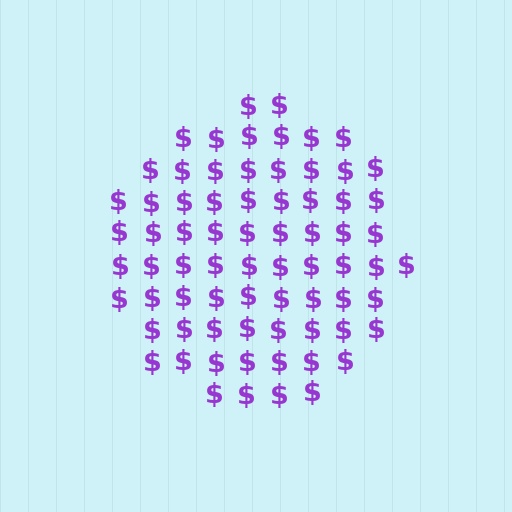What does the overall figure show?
The overall figure shows a circle.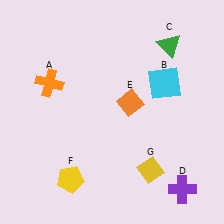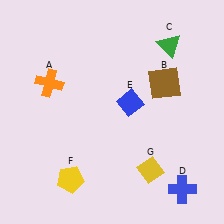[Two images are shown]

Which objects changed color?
B changed from cyan to brown. D changed from purple to blue. E changed from orange to blue.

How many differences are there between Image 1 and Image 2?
There are 3 differences between the two images.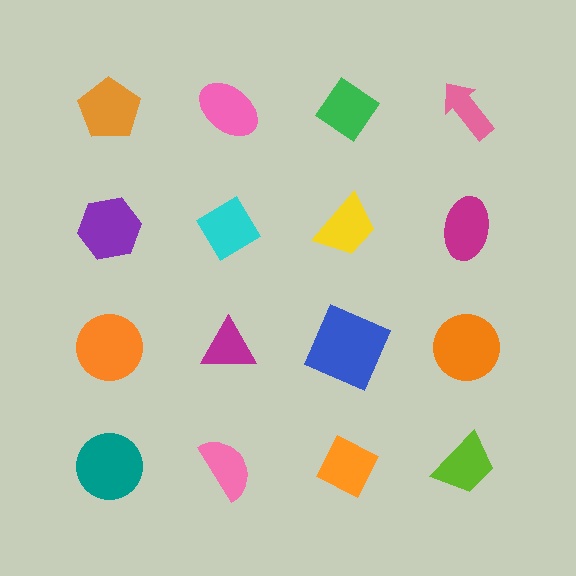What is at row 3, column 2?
A magenta triangle.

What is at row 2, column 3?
A yellow trapezoid.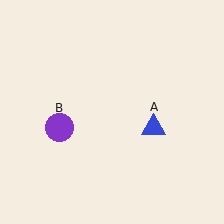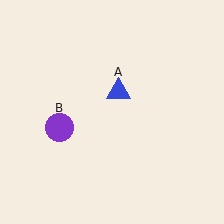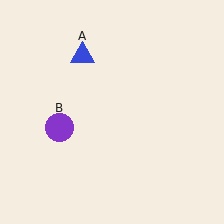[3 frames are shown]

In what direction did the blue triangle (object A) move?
The blue triangle (object A) moved up and to the left.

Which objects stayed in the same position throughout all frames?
Purple circle (object B) remained stationary.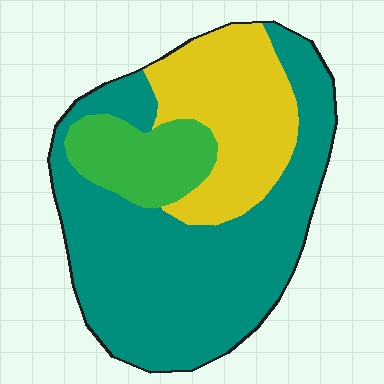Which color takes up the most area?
Teal, at roughly 60%.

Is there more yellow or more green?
Yellow.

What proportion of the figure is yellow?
Yellow covers 26% of the figure.